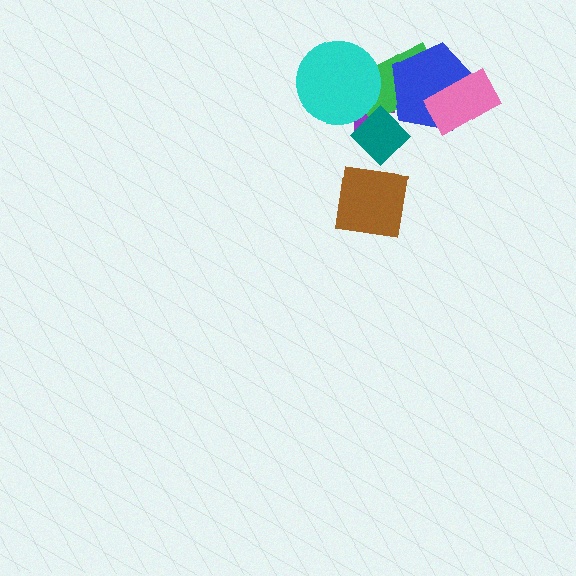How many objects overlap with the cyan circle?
2 objects overlap with the cyan circle.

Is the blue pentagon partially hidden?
Yes, it is partially covered by another shape.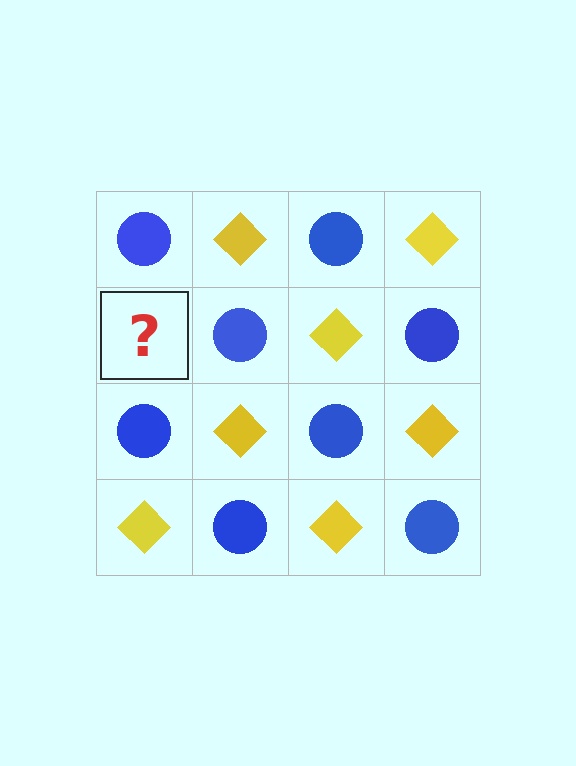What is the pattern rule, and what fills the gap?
The rule is that it alternates blue circle and yellow diamond in a checkerboard pattern. The gap should be filled with a yellow diamond.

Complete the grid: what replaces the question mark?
The question mark should be replaced with a yellow diamond.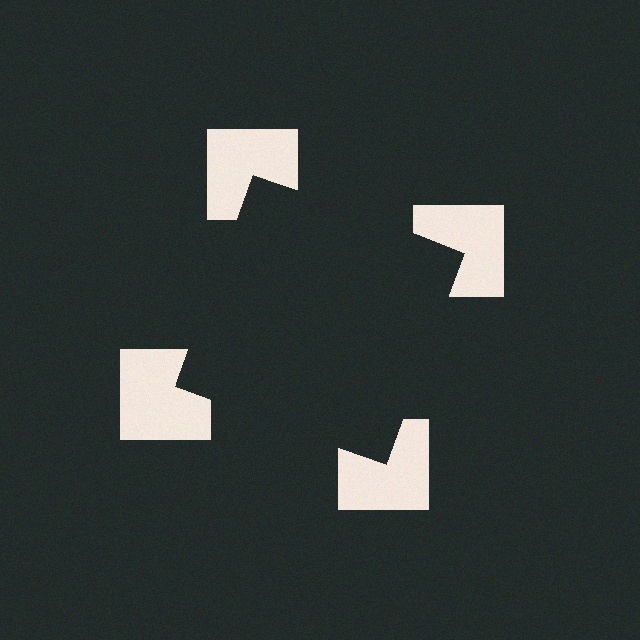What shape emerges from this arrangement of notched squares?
An illusory square — its edges are inferred from the aligned wedge cuts in the notched squares, not physically drawn.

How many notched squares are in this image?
There are 4 — one at each vertex of the illusory square.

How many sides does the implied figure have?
4 sides.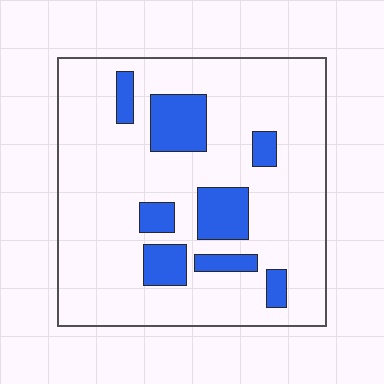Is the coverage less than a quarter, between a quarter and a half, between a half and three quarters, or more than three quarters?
Less than a quarter.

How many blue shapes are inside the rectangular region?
8.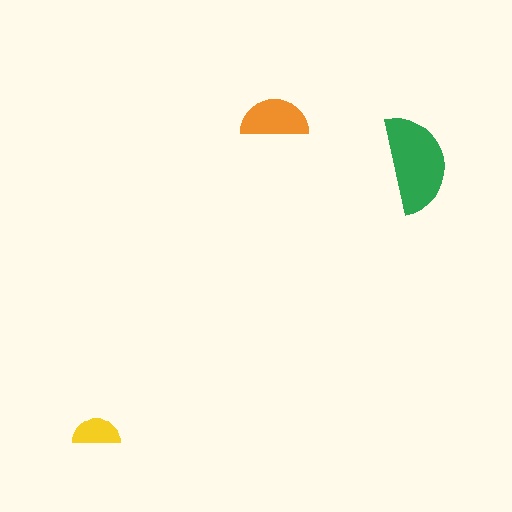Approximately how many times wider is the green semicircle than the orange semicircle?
About 1.5 times wider.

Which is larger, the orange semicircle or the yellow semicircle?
The orange one.